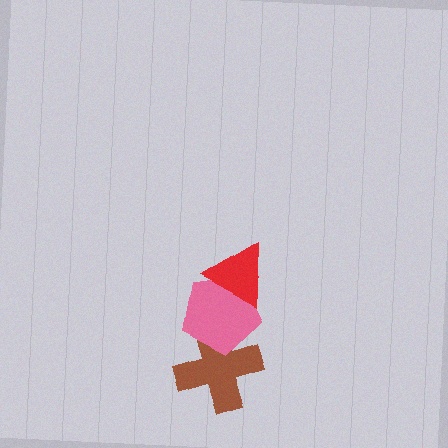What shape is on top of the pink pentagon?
The red triangle is on top of the pink pentagon.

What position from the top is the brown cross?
The brown cross is 3rd from the top.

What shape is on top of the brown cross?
The pink pentagon is on top of the brown cross.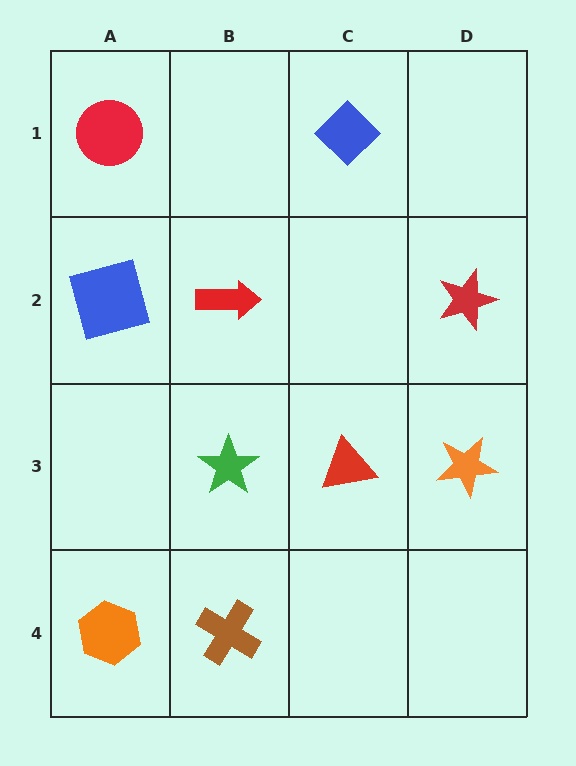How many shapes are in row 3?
3 shapes.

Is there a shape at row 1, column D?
No, that cell is empty.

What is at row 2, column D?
A red star.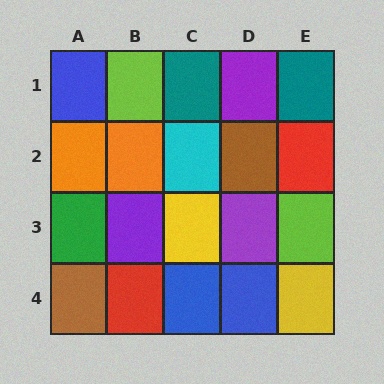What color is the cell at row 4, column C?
Blue.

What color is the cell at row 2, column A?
Orange.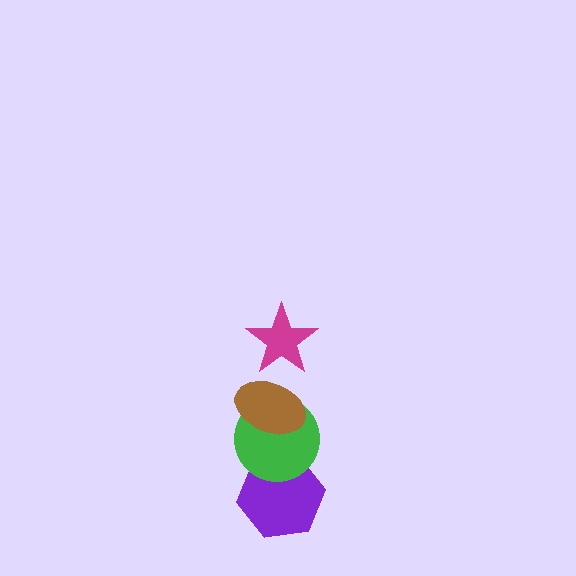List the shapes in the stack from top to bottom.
From top to bottom: the magenta star, the brown ellipse, the green circle, the purple hexagon.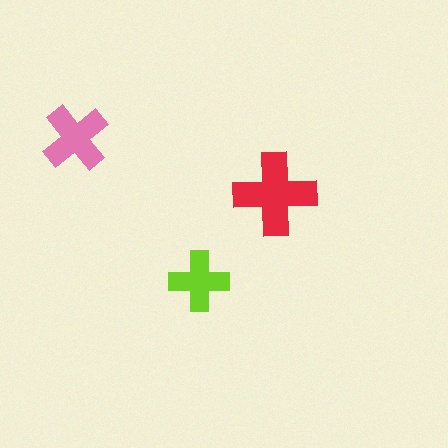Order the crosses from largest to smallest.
the red one, the pink one, the lime one.